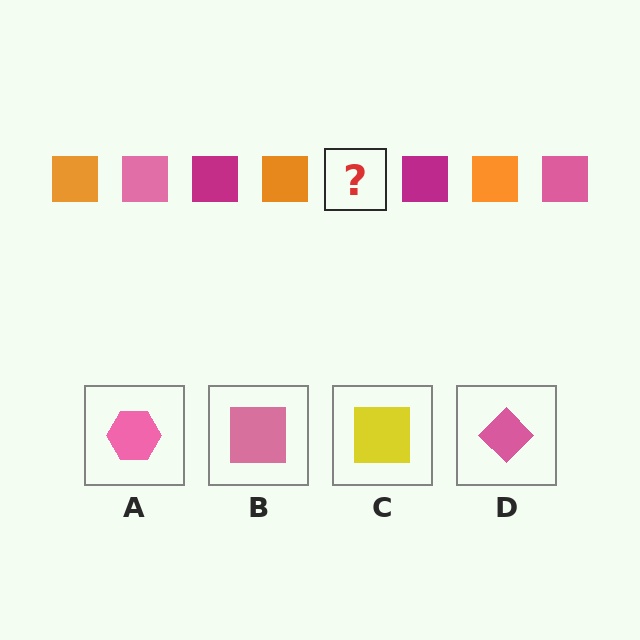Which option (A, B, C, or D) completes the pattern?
B.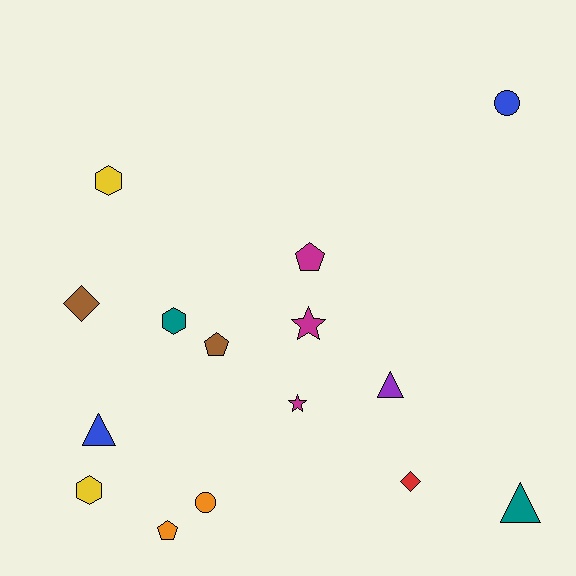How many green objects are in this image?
There are no green objects.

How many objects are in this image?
There are 15 objects.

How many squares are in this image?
There are no squares.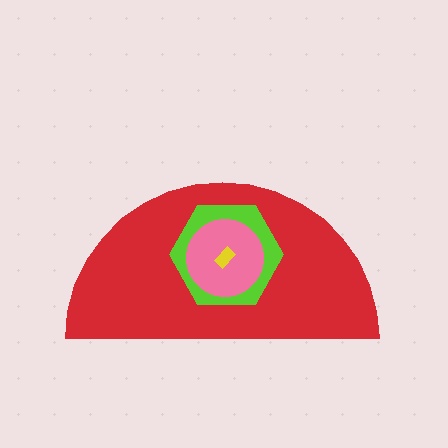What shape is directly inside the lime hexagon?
The pink circle.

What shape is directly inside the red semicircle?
The lime hexagon.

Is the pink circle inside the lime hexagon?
Yes.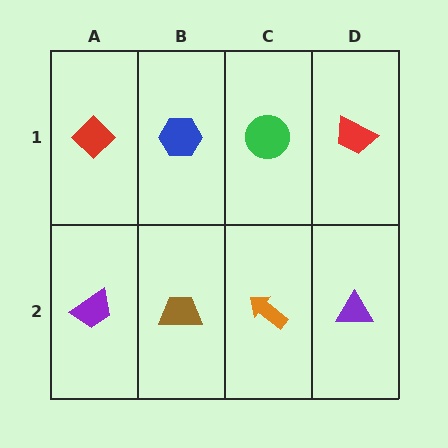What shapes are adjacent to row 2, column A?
A red diamond (row 1, column A), a brown trapezoid (row 2, column B).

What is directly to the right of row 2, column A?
A brown trapezoid.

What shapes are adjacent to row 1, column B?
A brown trapezoid (row 2, column B), a red diamond (row 1, column A), a green circle (row 1, column C).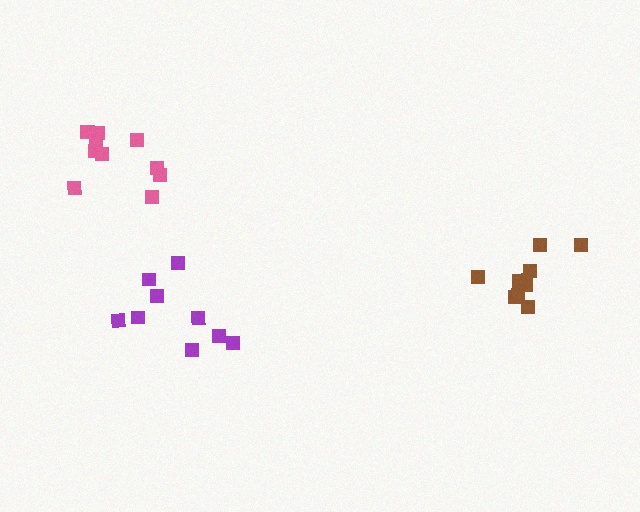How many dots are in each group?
Group 1: 9 dots, Group 2: 9 dots, Group 3: 11 dots (29 total).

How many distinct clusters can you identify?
There are 3 distinct clusters.